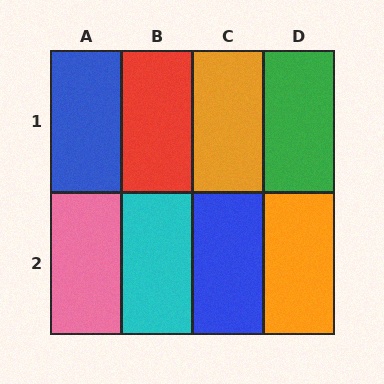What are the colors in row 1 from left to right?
Blue, red, orange, green.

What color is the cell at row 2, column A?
Pink.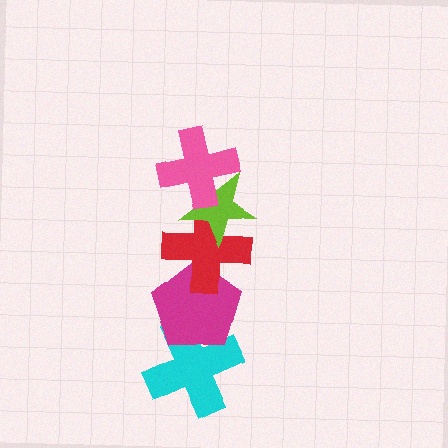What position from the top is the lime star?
The lime star is 2nd from the top.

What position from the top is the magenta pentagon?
The magenta pentagon is 4th from the top.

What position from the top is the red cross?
The red cross is 3rd from the top.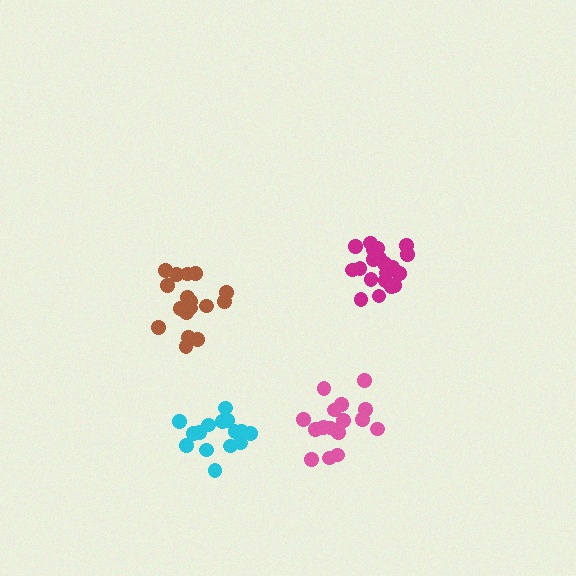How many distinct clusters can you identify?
There are 4 distinct clusters.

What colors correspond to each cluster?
The clusters are colored: pink, magenta, brown, cyan.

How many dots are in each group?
Group 1: 18 dots, Group 2: 21 dots, Group 3: 18 dots, Group 4: 15 dots (72 total).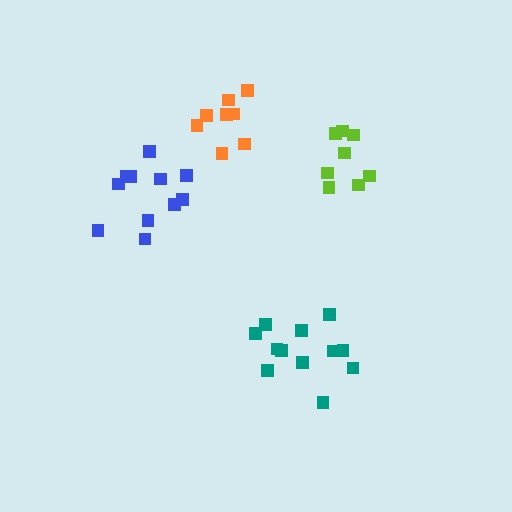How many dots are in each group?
Group 1: 11 dots, Group 2: 8 dots, Group 3: 8 dots, Group 4: 12 dots (39 total).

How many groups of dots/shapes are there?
There are 4 groups.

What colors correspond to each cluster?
The clusters are colored: blue, lime, orange, teal.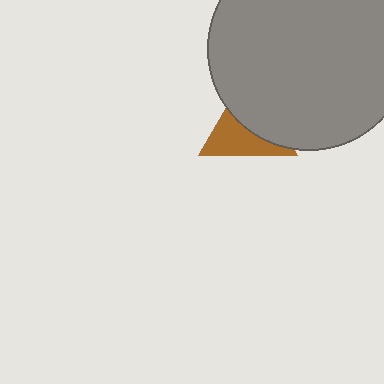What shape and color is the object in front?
The object in front is a gray circle.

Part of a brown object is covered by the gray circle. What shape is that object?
It is a triangle.